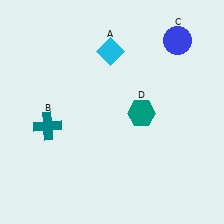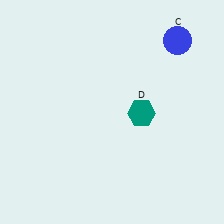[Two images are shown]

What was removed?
The teal cross (B), the cyan diamond (A) were removed in Image 2.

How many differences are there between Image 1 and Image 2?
There are 2 differences between the two images.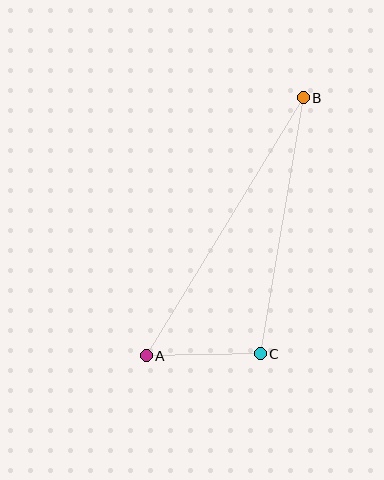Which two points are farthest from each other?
Points A and B are farthest from each other.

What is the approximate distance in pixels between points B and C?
The distance between B and C is approximately 259 pixels.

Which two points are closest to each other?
Points A and C are closest to each other.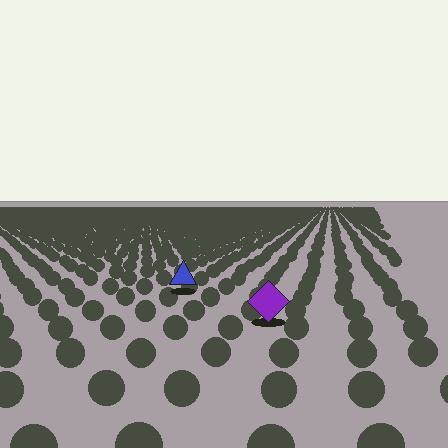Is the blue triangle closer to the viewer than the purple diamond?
No. The purple diamond is closer — you can tell from the texture gradient: the ground texture is coarser near it.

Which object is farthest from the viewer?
The blue triangle is farthest from the viewer. It appears smaller and the ground texture around it is denser.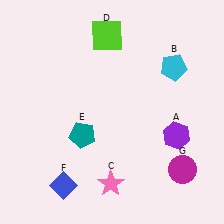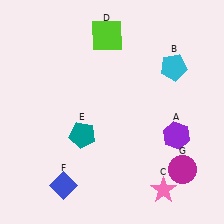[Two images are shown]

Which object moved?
The pink star (C) moved right.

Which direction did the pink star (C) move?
The pink star (C) moved right.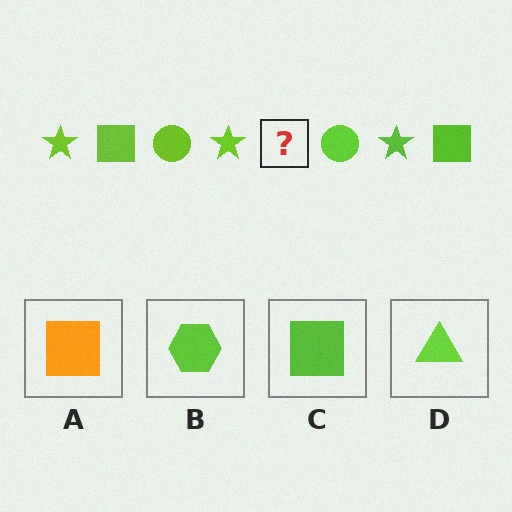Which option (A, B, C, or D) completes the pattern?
C.